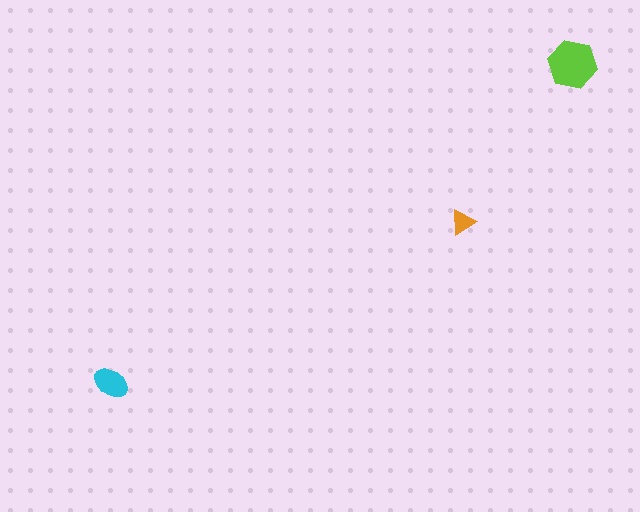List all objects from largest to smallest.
The lime hexagon, the cyan ellipse, the orange triangle.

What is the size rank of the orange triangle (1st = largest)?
3rd.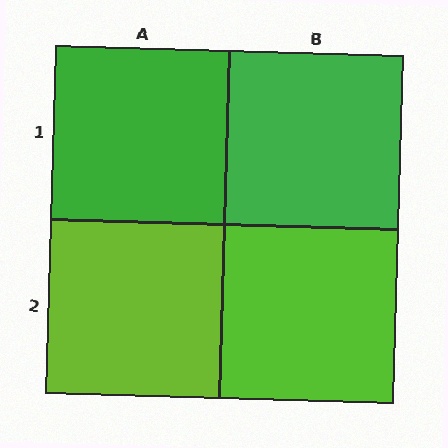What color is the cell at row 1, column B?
Green.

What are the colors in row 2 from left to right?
Lime, lime.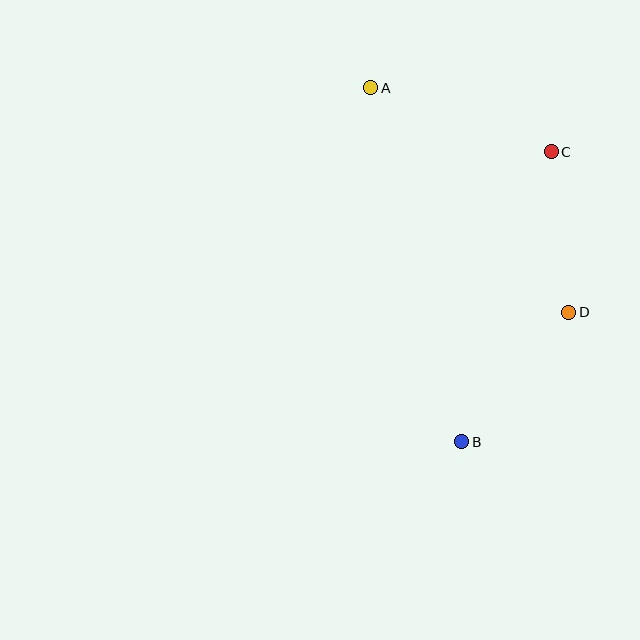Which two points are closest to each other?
Points C and D are closest to each other.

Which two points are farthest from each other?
Points A and B are farthest from each other.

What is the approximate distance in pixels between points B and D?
The distance between B and D is approximately 168 pixels.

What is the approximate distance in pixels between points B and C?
The distance between B and C is approximately 303 pixels.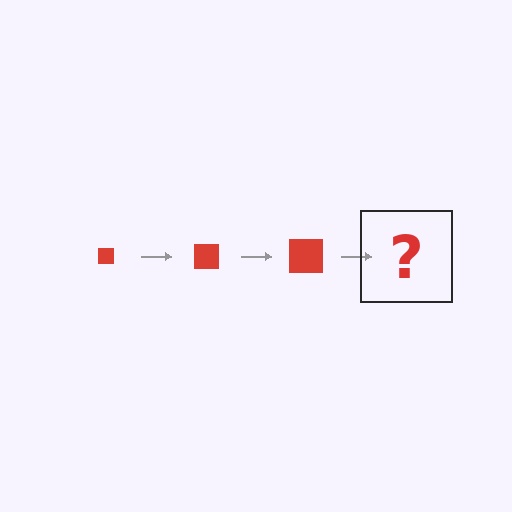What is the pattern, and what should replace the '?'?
The pattern is that the square gets progressively larger each step. The '?' should be a red square, larger than the previous one.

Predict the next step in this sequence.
The next step is a red square, larger than the previous one.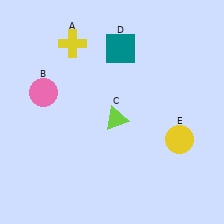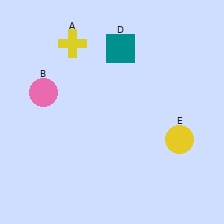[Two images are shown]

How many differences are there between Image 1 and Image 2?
There is 1 difference between the two images.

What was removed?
The lime triangle (C) was removed in Image 2.